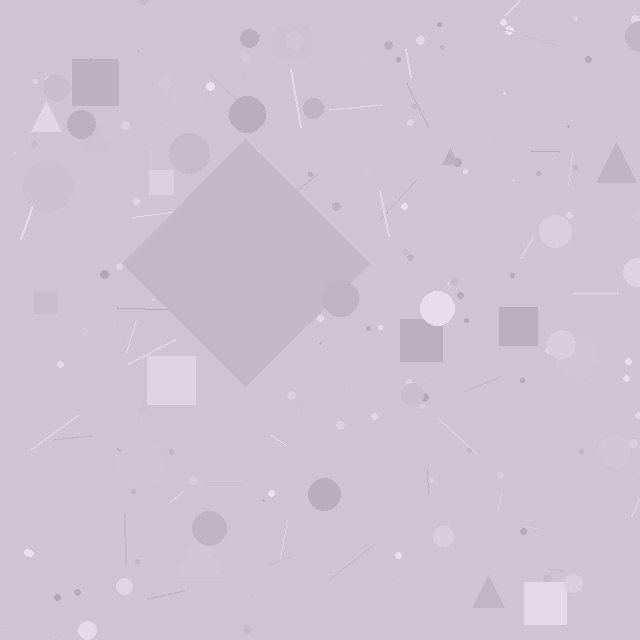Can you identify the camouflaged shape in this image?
The camouflaged shape is a diamond.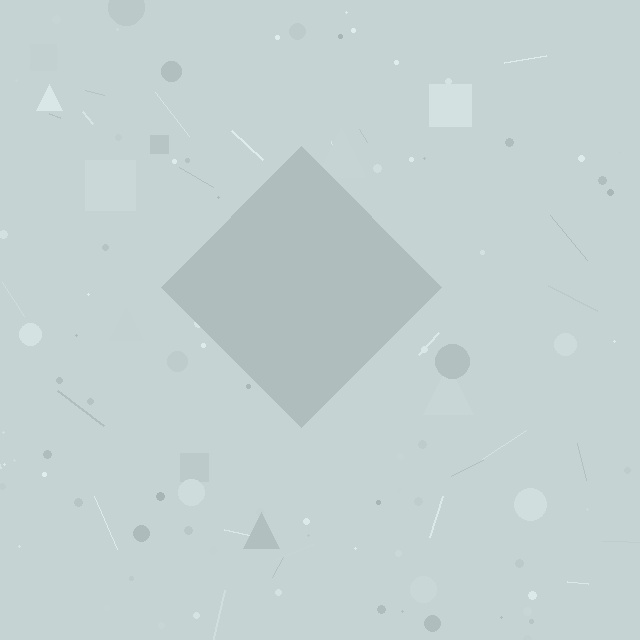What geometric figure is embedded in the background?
A diamond is embedded in the background.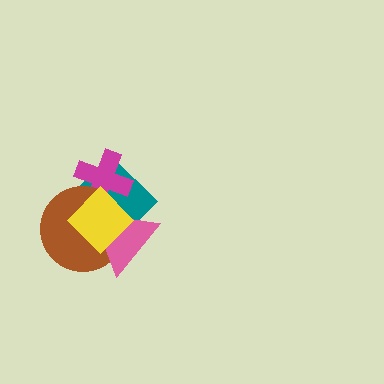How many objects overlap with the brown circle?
4 objects overlap with the brown circle.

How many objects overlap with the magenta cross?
3 objects overlap with the magenta cross.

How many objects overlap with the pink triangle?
3 objects overlap with the pink triangle.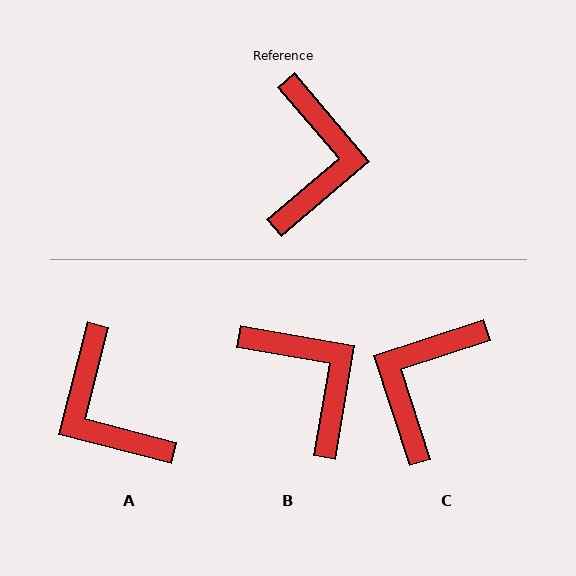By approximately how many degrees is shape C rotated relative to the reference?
Approximately 158 degrees counter-clockwise.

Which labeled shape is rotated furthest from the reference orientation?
C, about 158 degrees away.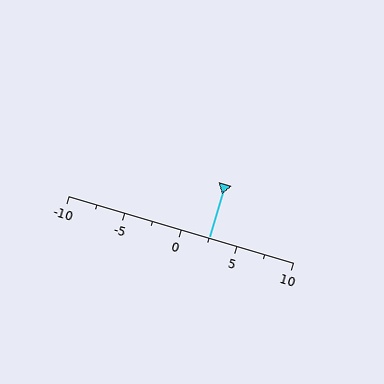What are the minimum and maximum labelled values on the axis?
The axis runs from -10 to 10.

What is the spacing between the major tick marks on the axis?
The major ticks are spaced 5 apart.